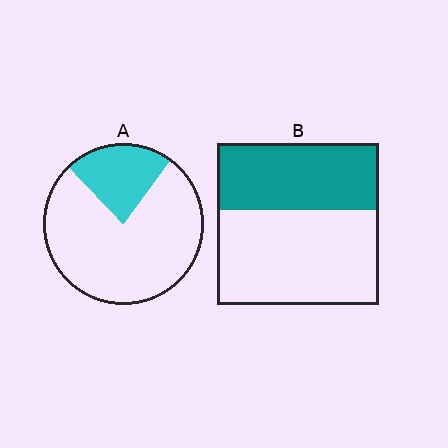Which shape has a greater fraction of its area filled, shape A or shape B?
Shape B.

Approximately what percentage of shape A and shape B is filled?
A is approximately 25% and B is approximately 40%.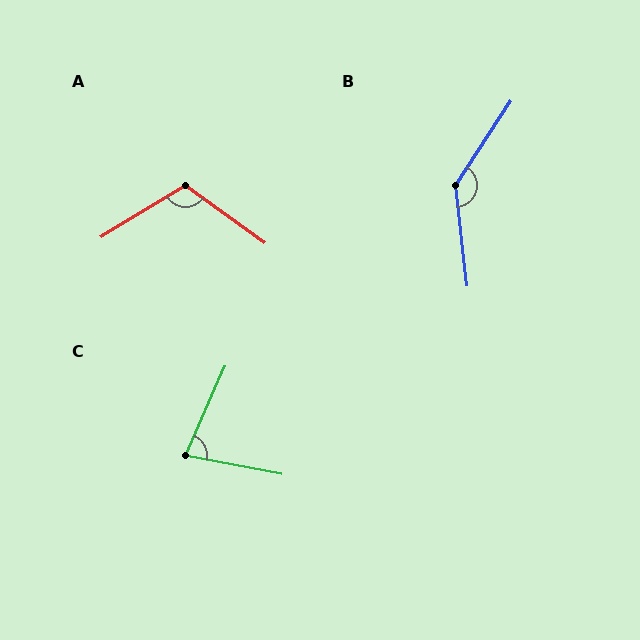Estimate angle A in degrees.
Approximately 113 degrees.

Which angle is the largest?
B, at approximately 141 degrees.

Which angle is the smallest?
C, at approximately 77 degrees.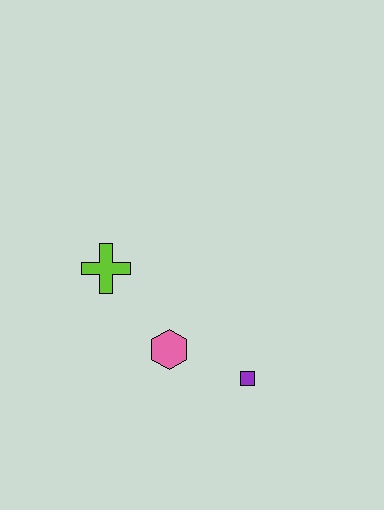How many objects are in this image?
There are 3 objects.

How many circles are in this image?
There are no circles.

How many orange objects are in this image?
There are no orange objects.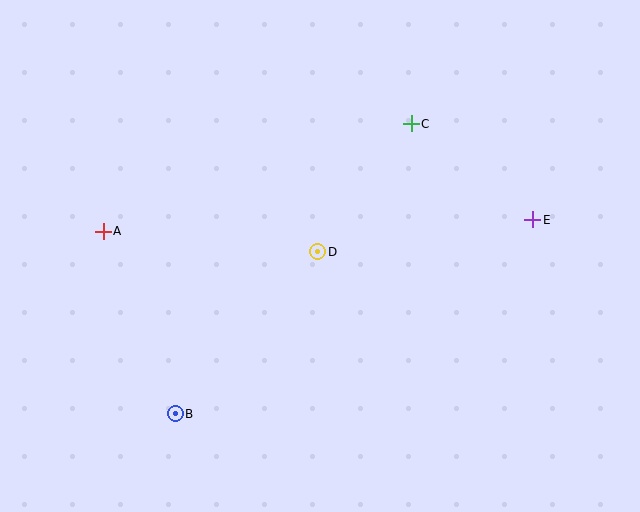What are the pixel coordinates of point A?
Point A is at (103, 231).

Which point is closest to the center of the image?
Point D at (318, 252) is closest to the center.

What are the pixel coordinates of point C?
Point C is at (411, 124).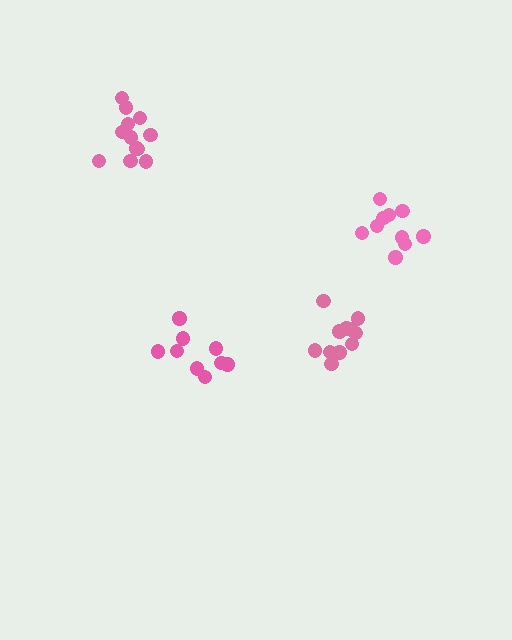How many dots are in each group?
Group 1: 11 dots, Group 2: 12 dots, Group 3: 10 dots, Group 4: 9 dots (42 total).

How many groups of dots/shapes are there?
There are 4 groups.